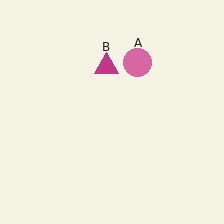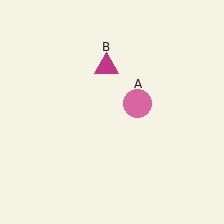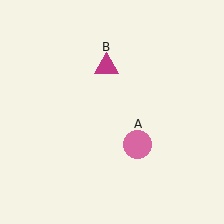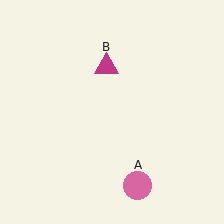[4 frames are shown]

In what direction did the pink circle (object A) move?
The pink circle (object A) moved down.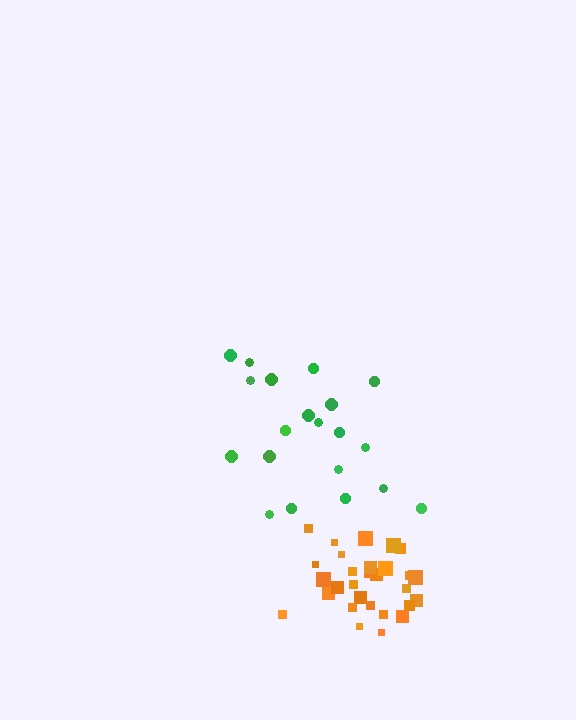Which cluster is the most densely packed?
Orange.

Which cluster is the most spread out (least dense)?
Green.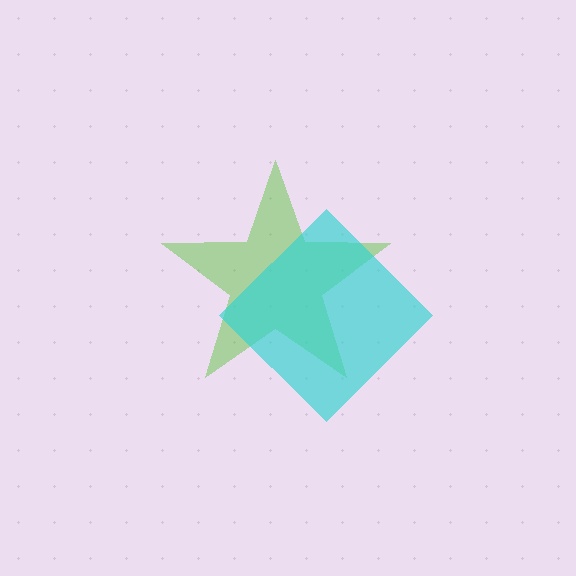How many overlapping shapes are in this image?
There are 2 overlapping shapes in the image.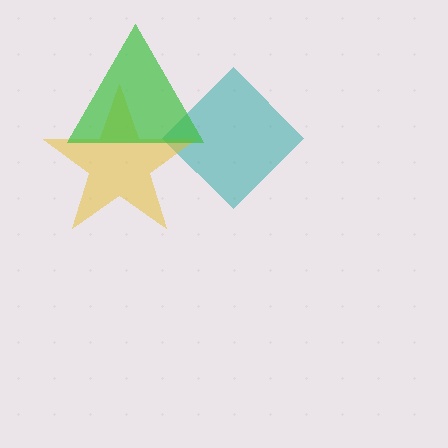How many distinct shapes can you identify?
There are 3 distinct shapes: a teal diamond, a yellow star, a green triangle.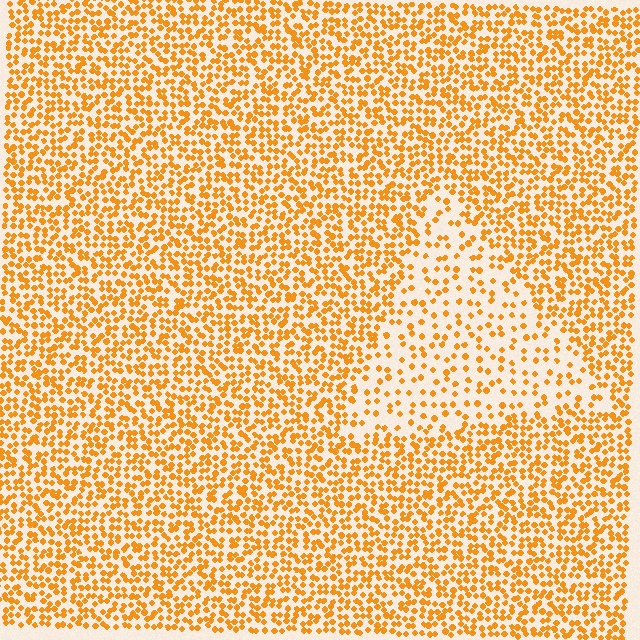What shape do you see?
I see a triangle.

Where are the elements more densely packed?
The elements are more densely packed outside the triangle boundary.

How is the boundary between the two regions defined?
The boundary is defined by a change in element density (approximately 2.3x ratio). All elements are the same color, size, and shape.